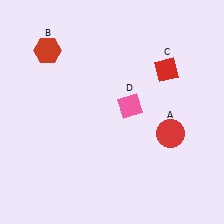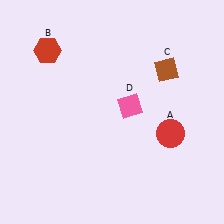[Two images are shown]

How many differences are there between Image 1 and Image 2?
There is 1 difference between the two images.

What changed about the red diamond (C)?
In Image 1, C is red. In Image 2, it changed to brown.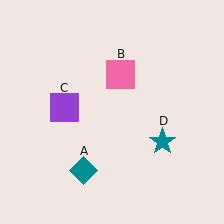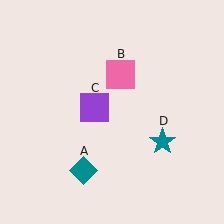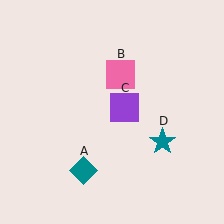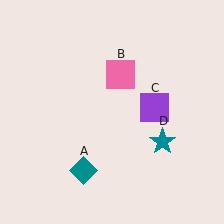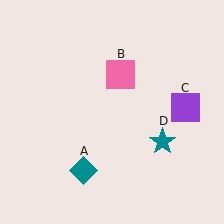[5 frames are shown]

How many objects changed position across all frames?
1 object changed position: purple square (object C).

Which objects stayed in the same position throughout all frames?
Teal diamond (object A) and pink square (object B) and teal star (object D) remained stationary.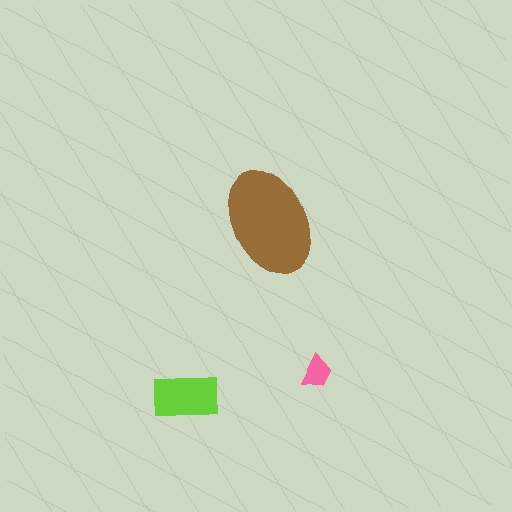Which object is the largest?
The brown ellipse.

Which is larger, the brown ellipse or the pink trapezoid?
The brown ellipse.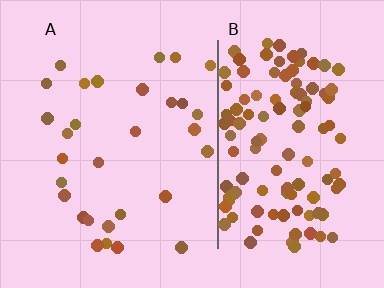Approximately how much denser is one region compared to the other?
Approximately 4.1× — region B over region A.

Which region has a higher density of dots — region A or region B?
B (the right).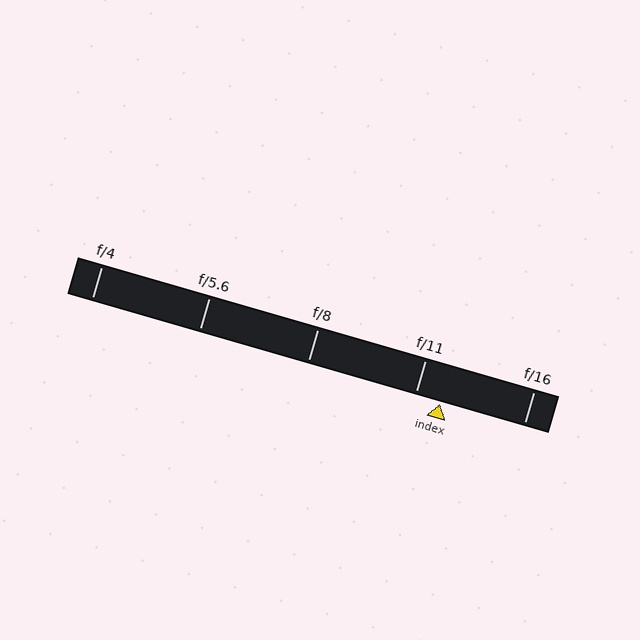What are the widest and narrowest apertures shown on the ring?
The widest aperture shown is f/4 and the narrowest is f/16.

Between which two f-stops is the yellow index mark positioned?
The index mark is between f/11 and f/16.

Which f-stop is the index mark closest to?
The index mark is closest to f/11.